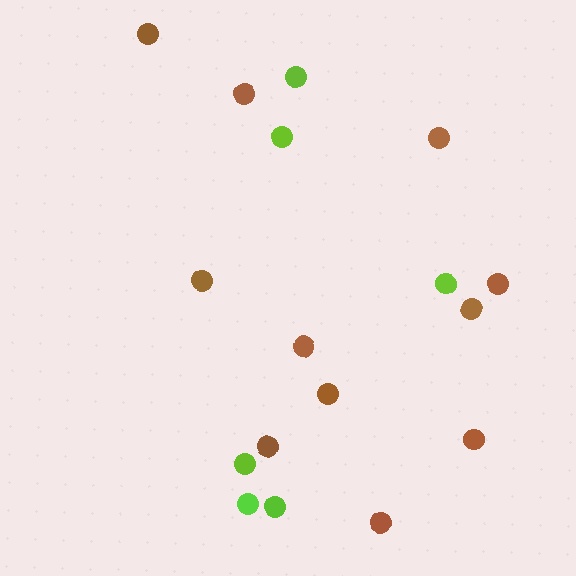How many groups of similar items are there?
There are 2 groups: one group of brown circles (11) and one group of lime circles (6).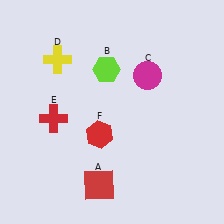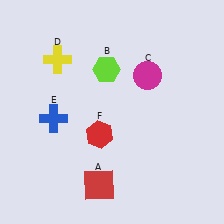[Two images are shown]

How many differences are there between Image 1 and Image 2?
There is 1 difference between the two images.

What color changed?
The cross (E) changed from red in Image 1 to blue in Image 2.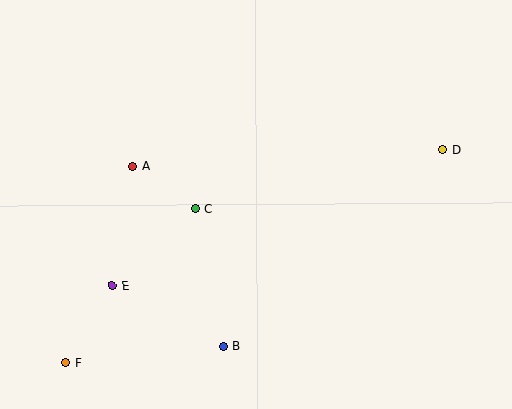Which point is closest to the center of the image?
Point C at (195, 209) is closest to the center.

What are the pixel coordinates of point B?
Point B is at (223, 347).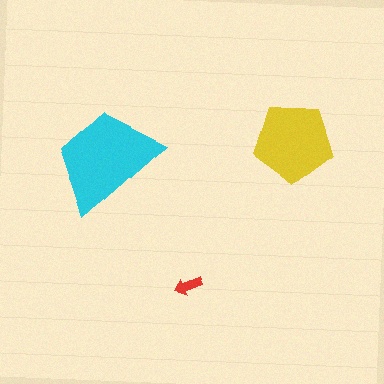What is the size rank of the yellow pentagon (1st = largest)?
2nd.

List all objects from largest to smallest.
The cyan trapezoid, the yellow pentagon, the red arrow.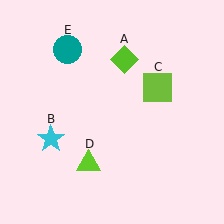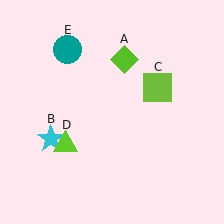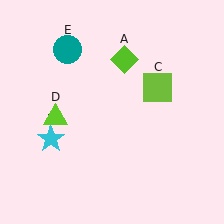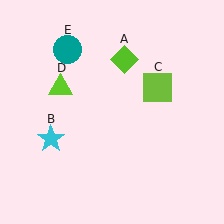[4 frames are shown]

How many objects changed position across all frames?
1 object changed position: lime triangle (object D).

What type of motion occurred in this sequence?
The lime triangle (object D) rotated clockwise around the center of the scene.